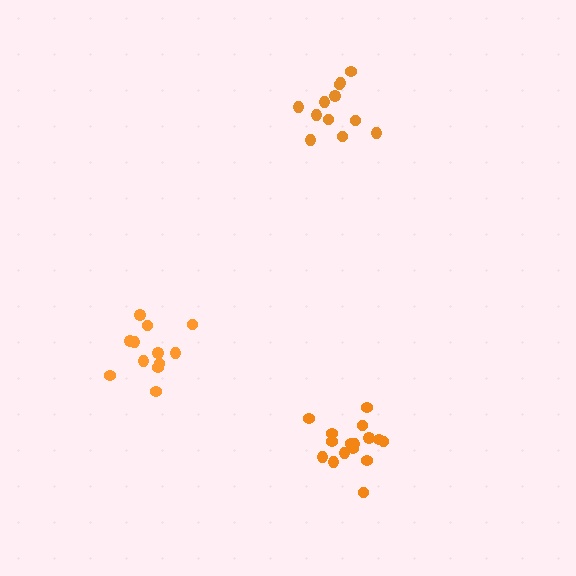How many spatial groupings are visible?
There are 3 spatial groupings.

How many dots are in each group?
Group 1: 12 dots, Group 2: 16 dots, Group 3: 12 dots (40 total).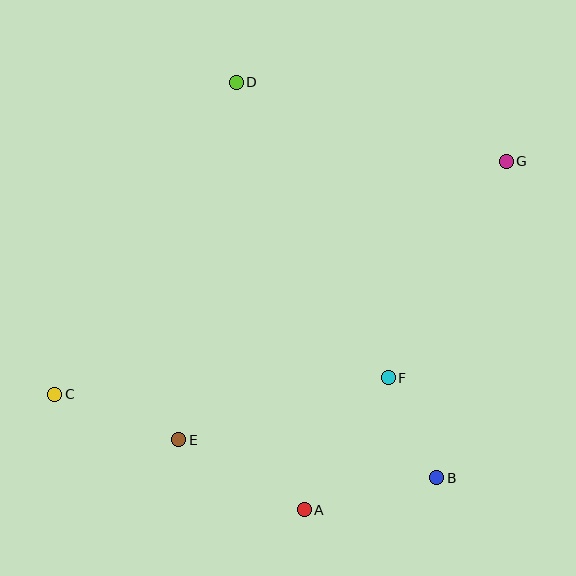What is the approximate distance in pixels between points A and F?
The distance between A and F is approximately 157 pixels.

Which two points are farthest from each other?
Points C and G are farthest from each other.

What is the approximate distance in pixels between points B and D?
The distance between B and D is approximately 443 pixels.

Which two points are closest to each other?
Points B and F are closest to each other.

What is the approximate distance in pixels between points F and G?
The distance between F and G is approximately 247 pixels.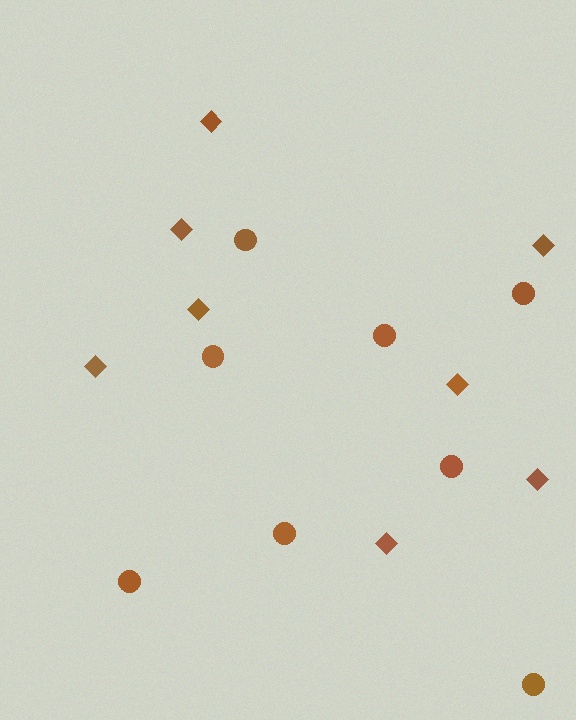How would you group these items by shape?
There are 2 groups: one group of circles (8) and one group of diamonds (8).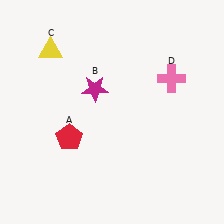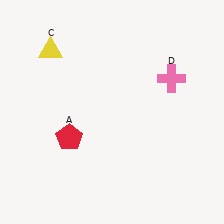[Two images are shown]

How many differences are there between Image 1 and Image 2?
There is 1 difference between the two images.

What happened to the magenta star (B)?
The magenta star (B) was removed in Image 2. It was in the top-left area of Image 1.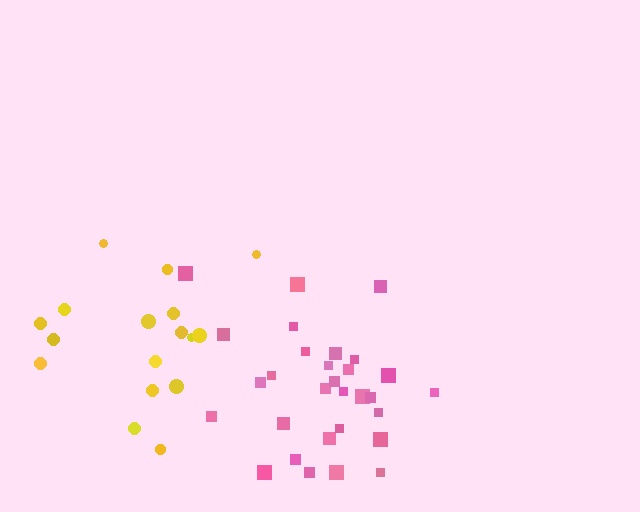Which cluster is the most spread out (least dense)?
Yellow.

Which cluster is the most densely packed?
Pink.